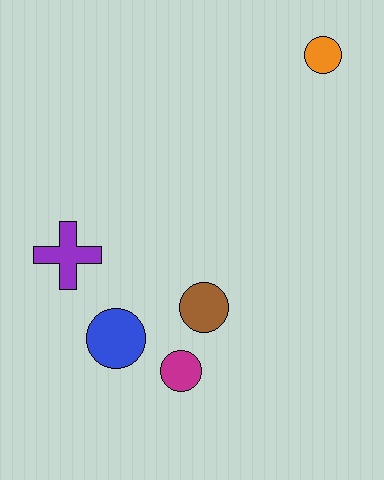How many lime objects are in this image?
There are no lime objects.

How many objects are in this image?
There are 5 objects.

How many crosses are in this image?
There is 1 cross.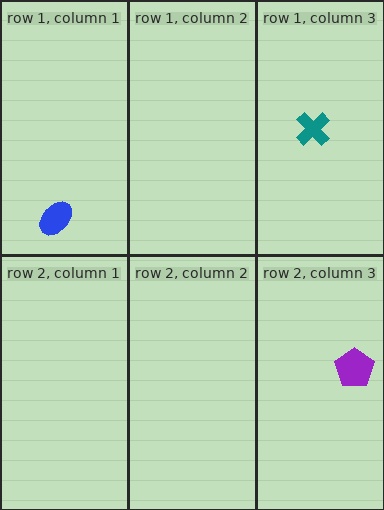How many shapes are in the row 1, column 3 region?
1.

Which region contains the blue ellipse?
The row 1, column 1 region.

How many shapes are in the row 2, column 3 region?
1.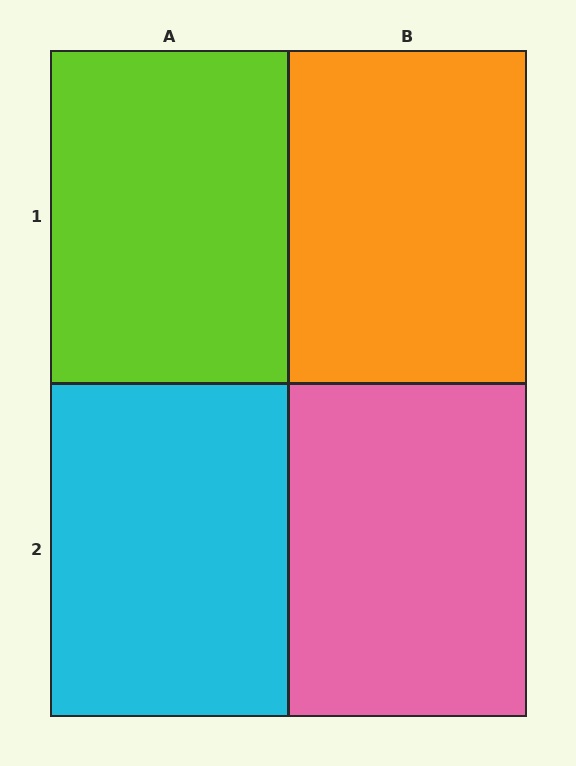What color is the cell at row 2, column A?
Cyan.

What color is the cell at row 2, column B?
Pink.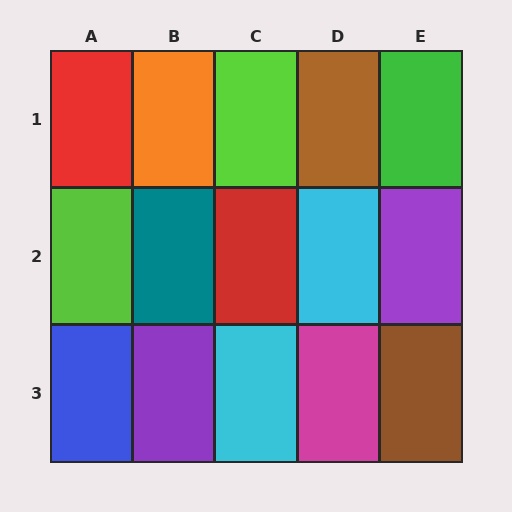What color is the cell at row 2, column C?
Red.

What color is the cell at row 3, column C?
Cyan.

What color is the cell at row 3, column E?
Brown.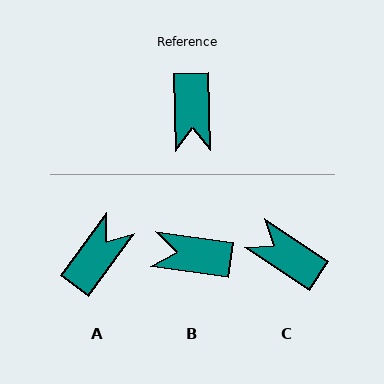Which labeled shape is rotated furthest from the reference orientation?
A, about 142 degrees away.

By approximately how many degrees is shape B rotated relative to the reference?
Approximately 100 degrees clockwise.